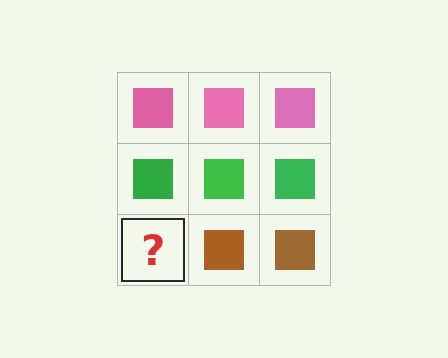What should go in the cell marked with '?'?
The missing cell should contain a brown square.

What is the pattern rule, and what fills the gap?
The rule is that each row has a consistent color. The gap should be filled with a brown square.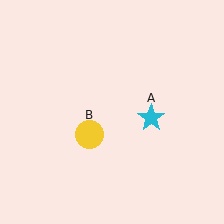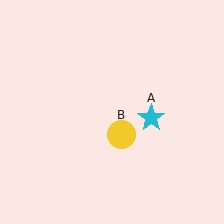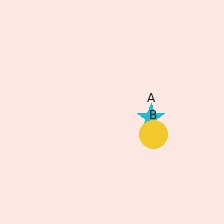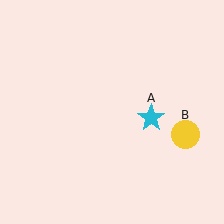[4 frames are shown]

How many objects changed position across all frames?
1 object changed position: yellow circle (object B).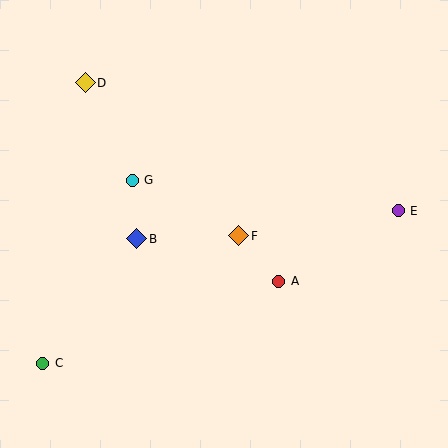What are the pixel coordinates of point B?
Point B is at (137, 239).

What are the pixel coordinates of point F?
Point F is at (239, 236).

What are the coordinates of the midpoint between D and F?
The midpoint between D and F is at (162, 159).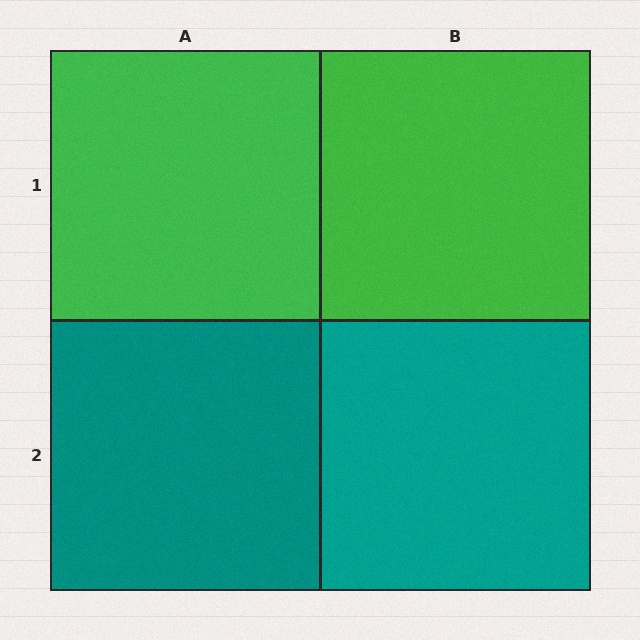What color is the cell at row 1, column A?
Green.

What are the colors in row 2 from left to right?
Teal, teal.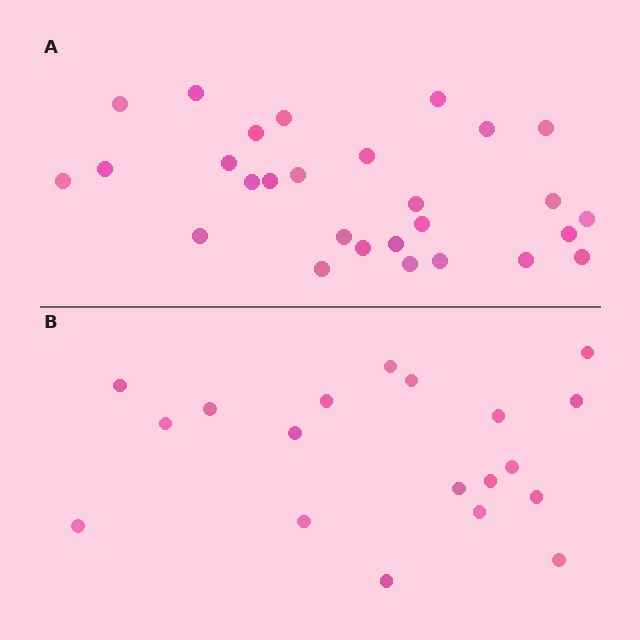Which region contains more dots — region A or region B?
Region A (the top region) has more dots.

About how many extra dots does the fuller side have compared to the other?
Region A has roughly 8 or so more dots than region B.